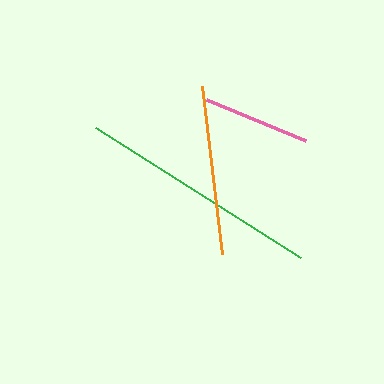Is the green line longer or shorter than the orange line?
The green line is longer than the orange line.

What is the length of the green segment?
The green segment is approximately 243 pixels long.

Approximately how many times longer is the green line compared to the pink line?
The green line is approximately 2.3 times the length of the pink line.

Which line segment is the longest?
The green line is the longest at approximately 243 pixels.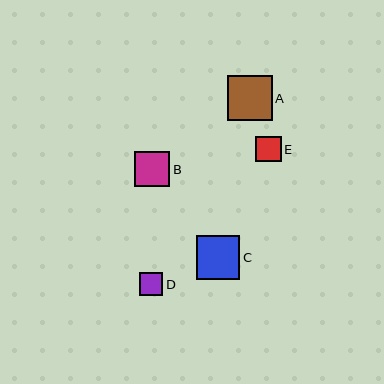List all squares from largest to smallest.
From largest to smallest: A, C, B, E, D.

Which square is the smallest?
Square D is the smallest with a size of approximately 23 pixels.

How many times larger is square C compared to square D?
Square C is approximately 1.9 times the size of square D.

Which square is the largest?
Square A is the largest with a size of approximately 45 pixels.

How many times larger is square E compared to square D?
Square E is approximately 1.1 times the size of square D.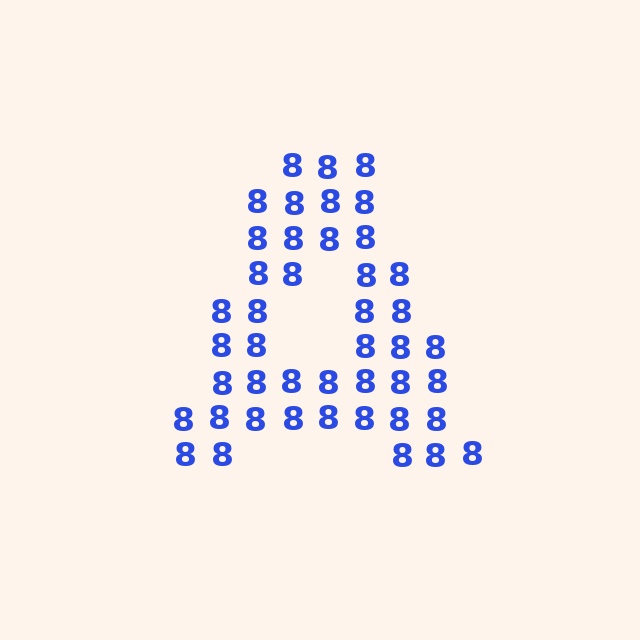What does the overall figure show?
The overall figure shows the letter A.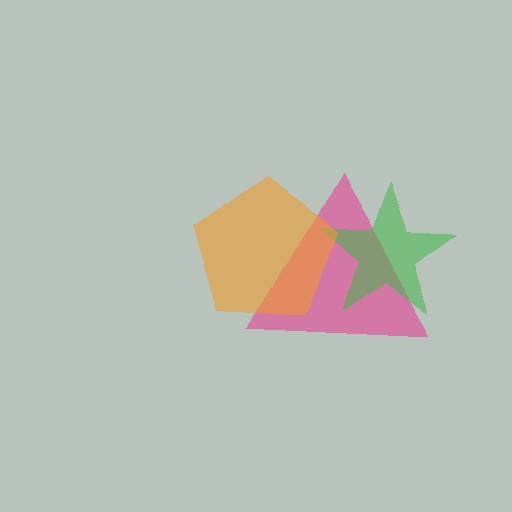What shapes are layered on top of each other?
The layered shapes are: a pink triangle, a green star, an orange pentagon.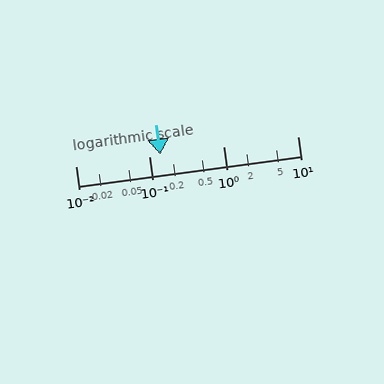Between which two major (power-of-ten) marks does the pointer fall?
The pointer is between 0.1 and 1.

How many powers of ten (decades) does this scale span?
The scale spans 3 decades, from 0.01 to 10.